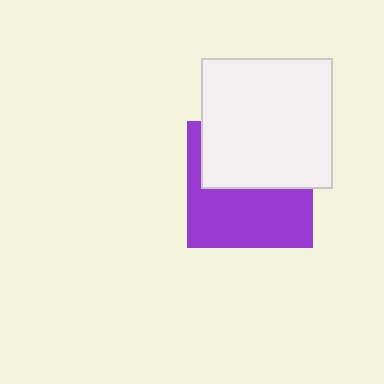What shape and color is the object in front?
The object in front is a white square.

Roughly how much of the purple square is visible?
About half of it is visible (roughly 52%).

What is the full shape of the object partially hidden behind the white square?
The partially hidden object is a purple square.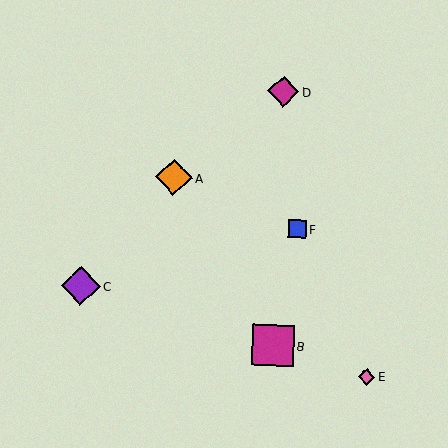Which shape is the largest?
The magenta square (labeled B) is the largest.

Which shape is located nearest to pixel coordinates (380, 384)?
The pink diamond (labeled E) at (367, 377) is nearest to that location.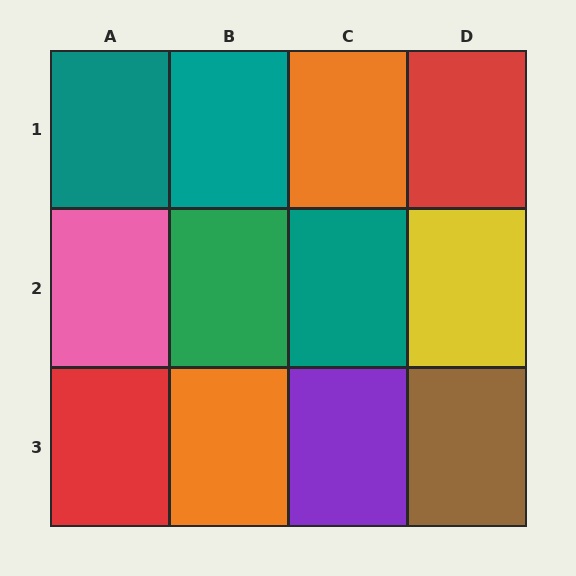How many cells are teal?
3 cells are teal.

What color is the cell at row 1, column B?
Teal.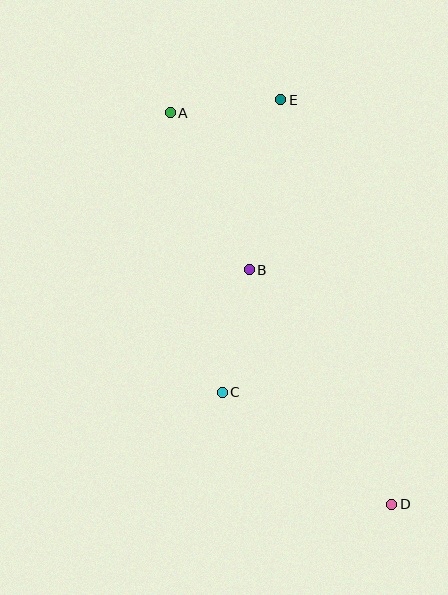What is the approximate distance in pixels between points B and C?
The distance between B and C is approximately 126 pixels.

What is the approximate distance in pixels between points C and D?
The distance between C and D is approximately 203 pixels.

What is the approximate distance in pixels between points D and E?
The distance between D and E is approximately 420 pixels.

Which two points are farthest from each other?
Points A and D are farthest from each other.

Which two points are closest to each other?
Points A and E are closest to each other.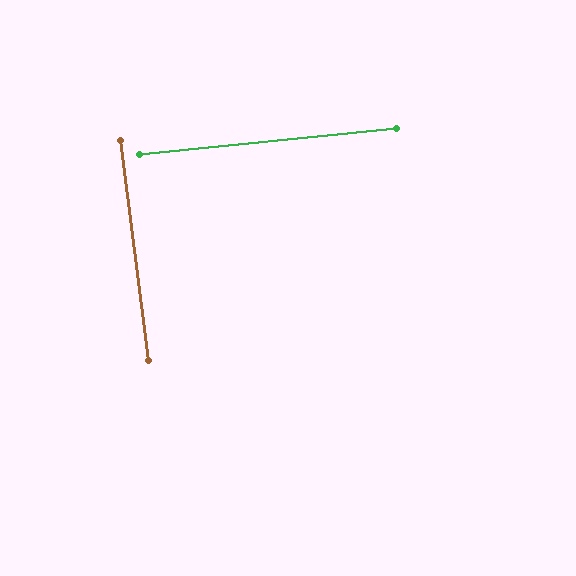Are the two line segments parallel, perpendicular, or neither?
Perpendicular — they meet at approximately 88°.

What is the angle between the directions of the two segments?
Approximately 88 degrees.